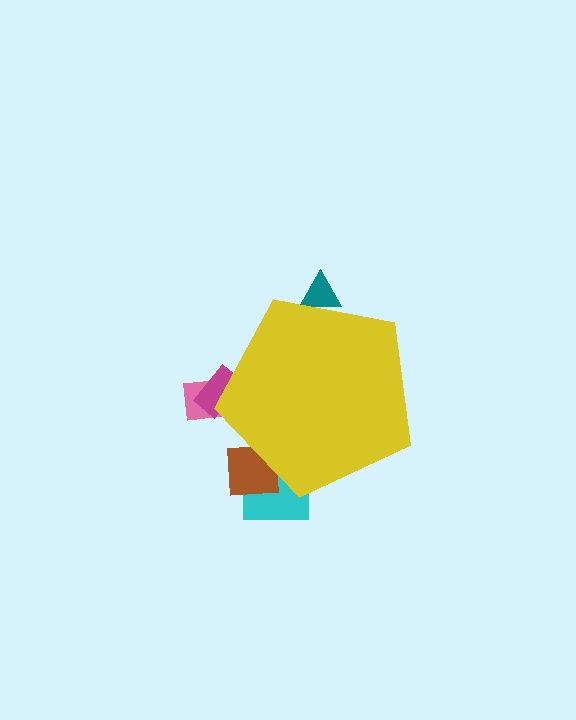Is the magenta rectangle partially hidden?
Yes, the magenta rectangle is partially hidden behind the yellow pentagon.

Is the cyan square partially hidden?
Yes, the cyan square is partially hidden behind the yellow pentagon.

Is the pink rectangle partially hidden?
Yes, the pink rectangle is partially hidden behind the yellow pentagon.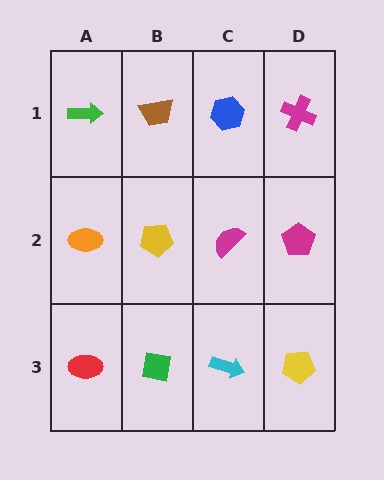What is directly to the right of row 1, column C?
A magenta cross.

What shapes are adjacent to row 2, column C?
A blue hexagon (row 1, column C), a cyan arrow (row 3, column C), a yellow pentagon (row 2, column B), a magenta pentagon (row 2, column D).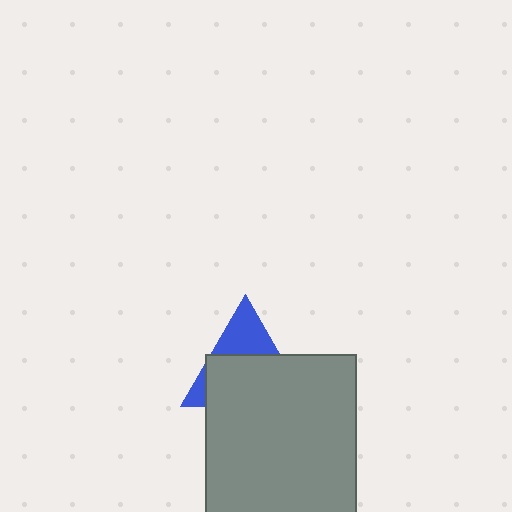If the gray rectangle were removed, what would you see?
You would see the complete blue triangle.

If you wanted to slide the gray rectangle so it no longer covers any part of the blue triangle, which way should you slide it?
Slide it down — that is the most direct way to separate the two shapes.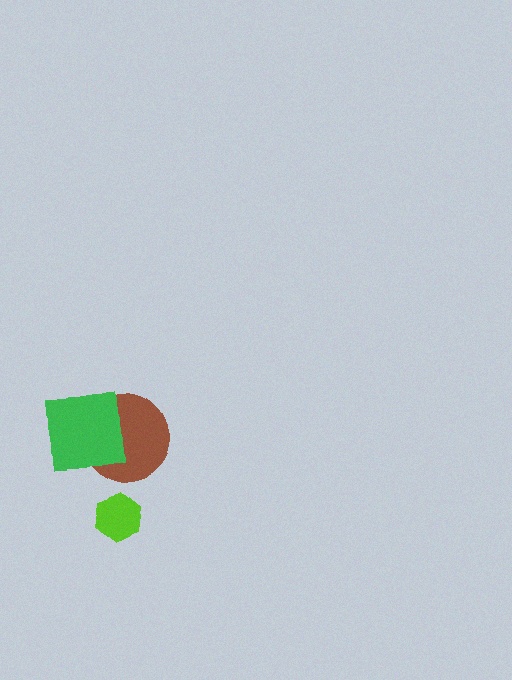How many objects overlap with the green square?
1 object overlaps with the green square.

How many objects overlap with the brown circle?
1 object overlaps with the brown circle.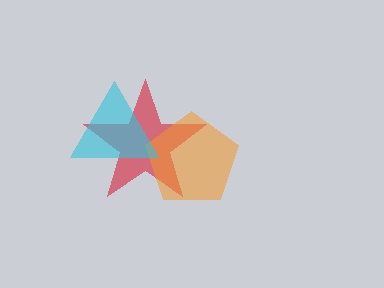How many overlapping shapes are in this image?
There are 3 overlapping shapes in the image.